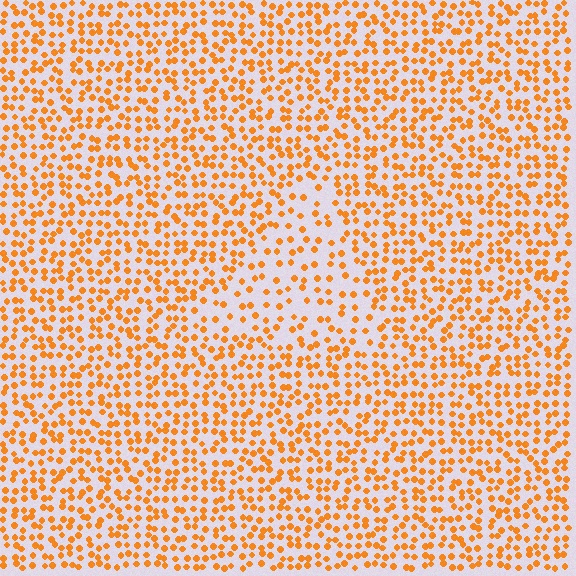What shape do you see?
I see a triangle.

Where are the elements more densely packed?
The elements are more densely packed outside the triangle boundary.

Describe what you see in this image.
The image contains small orange elements arranged at two different densities. A triangle-shaped region is visible where the elements are less densely packed than the surrounding area.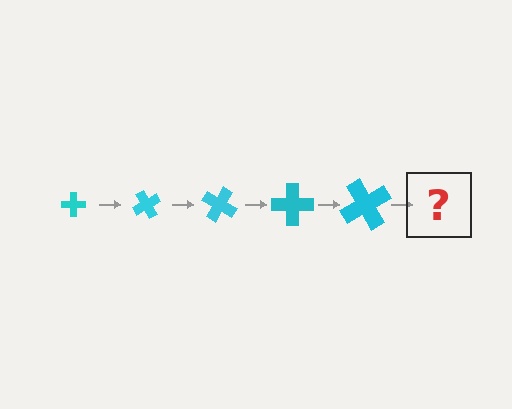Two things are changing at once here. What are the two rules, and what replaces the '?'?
The two rules are that the cross grows larger each step and it rotates 60 degrees each step. The '?' should be a cross, larger than the previous one and rotated 300 degrees from the start.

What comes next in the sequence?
The next element should be a cross, larger than the previous one and rotated 300 degrees from the start.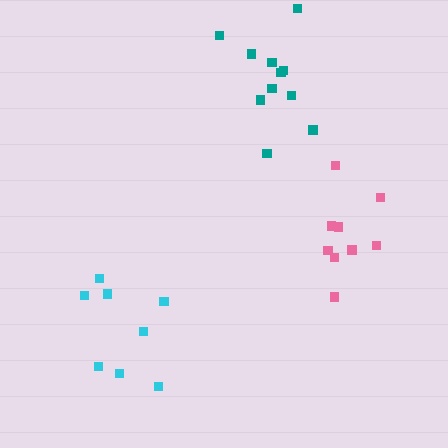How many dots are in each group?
Group 1: 8 dots, Group 2: 11 dots, Group 3: 9 dots (28 total).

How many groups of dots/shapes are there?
There are 3 groups.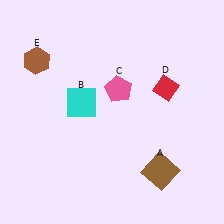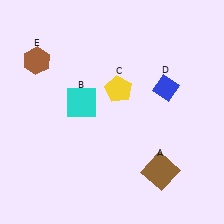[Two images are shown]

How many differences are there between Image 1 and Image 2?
There are 2 differences between the two images.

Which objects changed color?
C changed from pink to yellow. D changed from red to blue.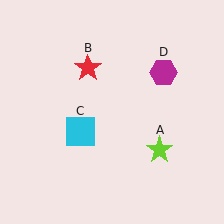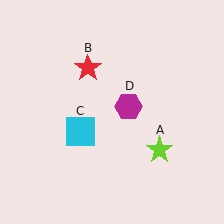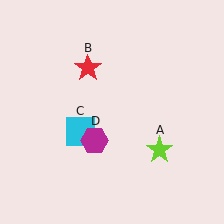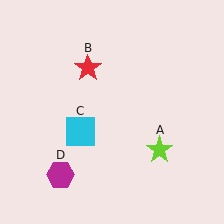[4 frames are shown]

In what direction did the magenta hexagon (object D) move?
The magenta hexagon (object D) moved down and to the left.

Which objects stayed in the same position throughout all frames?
Lime star (object A) and red star (object B) and cyan square (object C) remained stationary.